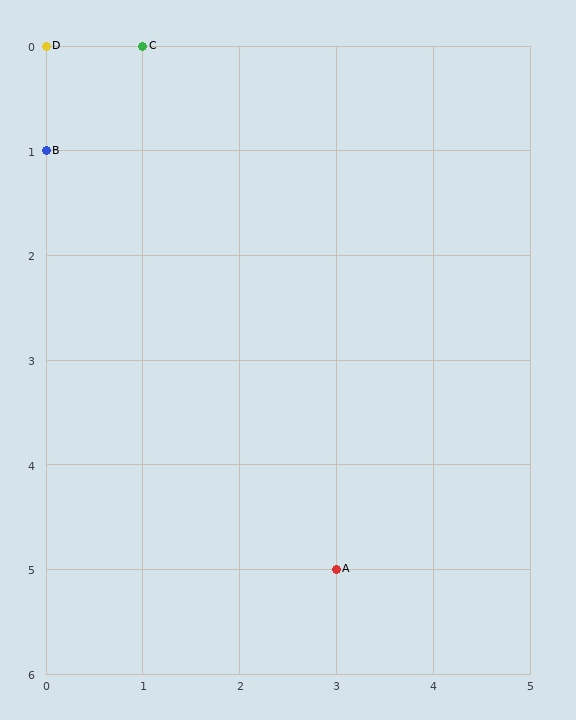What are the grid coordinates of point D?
Point D is at grid coordinates (0, 0).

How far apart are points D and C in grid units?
Points D and C are 1 column apart.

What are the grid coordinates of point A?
Point A is at grid coordinates (3, 5).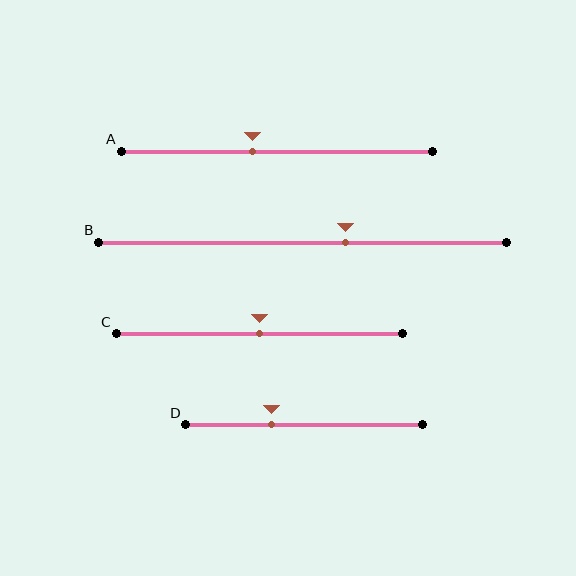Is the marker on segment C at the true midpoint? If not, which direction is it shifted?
Yes, the marker on segment C is at the true midpoint.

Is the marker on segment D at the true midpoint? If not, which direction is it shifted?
No, the marker on segment D is shifted to the left by about 14% of the segment length.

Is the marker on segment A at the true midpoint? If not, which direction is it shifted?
No, the marker on segment A is shifted to the left by about 8% of the segment length.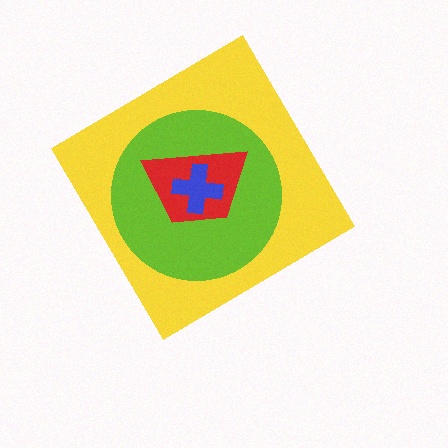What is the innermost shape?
The blue cross.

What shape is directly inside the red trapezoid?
The blue cross.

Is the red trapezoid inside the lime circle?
Yes.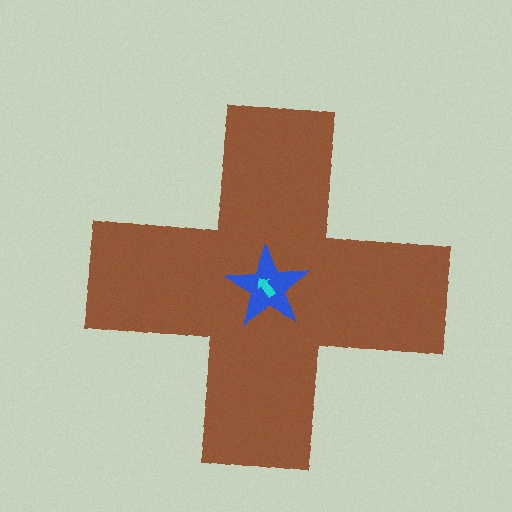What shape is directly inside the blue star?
The cyan arrow.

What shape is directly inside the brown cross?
The blue star.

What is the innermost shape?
The cyan arrow.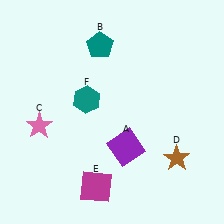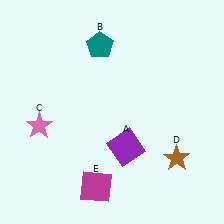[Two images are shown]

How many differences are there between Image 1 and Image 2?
There is 1 difference between the two images.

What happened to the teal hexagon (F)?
The teal hexagon (F) was removed in Image 2. It was in the top-left area of Image 1.